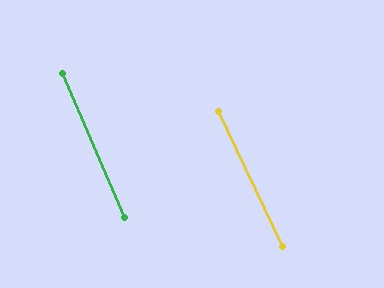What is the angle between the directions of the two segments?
Approximately 2 degrees.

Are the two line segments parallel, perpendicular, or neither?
Parallel — their directions differ by only 1.8°.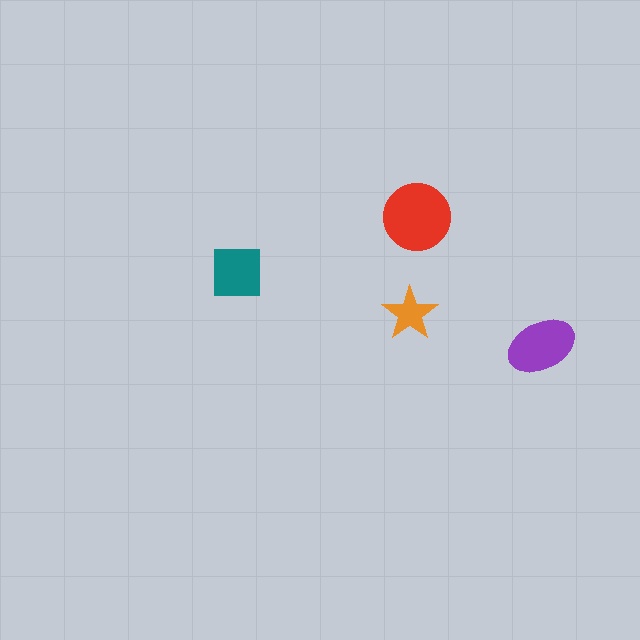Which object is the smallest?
The orange star.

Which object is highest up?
The red circle is topmost.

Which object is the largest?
The red circle.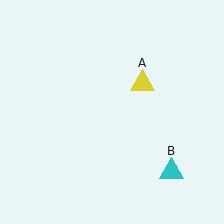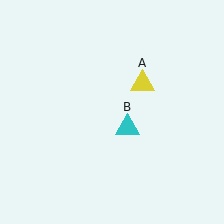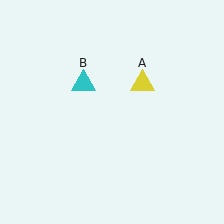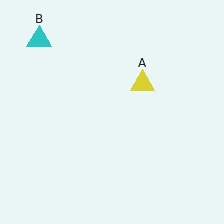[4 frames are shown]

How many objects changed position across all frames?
1 object changed position: cyan triangle (object B).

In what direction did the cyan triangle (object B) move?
The cyan triangle (object B) moved up and to the left.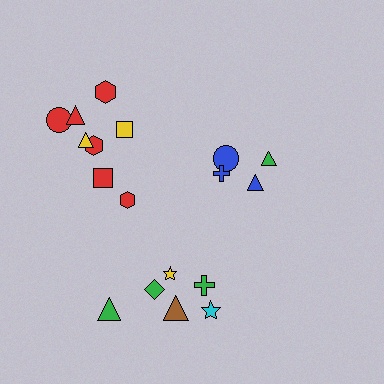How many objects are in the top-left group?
There are 8 objects.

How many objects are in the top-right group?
There are 4 objects.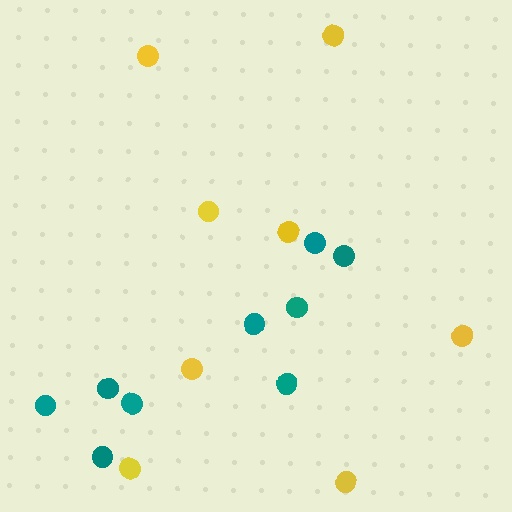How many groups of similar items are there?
There are 2 groups: one group of yellow circles (8) and one group of teal circles (9).